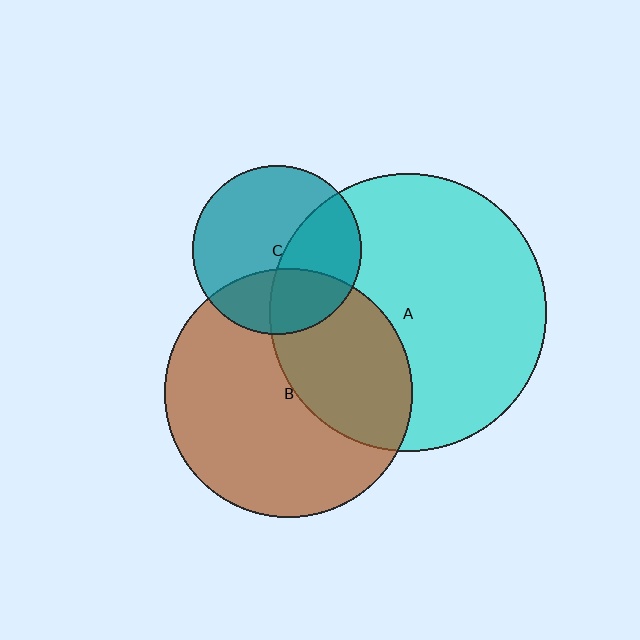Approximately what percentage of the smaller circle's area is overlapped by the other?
Approximately 40%.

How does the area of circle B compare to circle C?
Approximately 2.2 times.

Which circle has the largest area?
Circle A (cyan).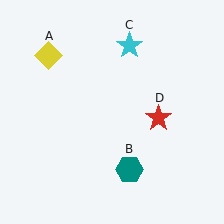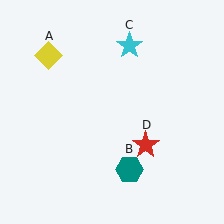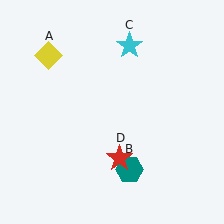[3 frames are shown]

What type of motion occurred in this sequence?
The red star (object D) rotated clockwise around the center of the scene.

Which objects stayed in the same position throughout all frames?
Yellow diamond (object A) and teal hexagon (object B) and cyan star (object C) remained stationary.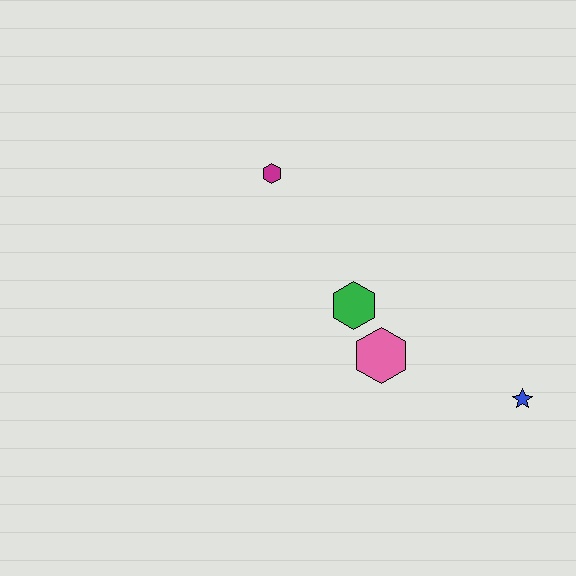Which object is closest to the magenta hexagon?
The green hexagon is closest to the magenta hexagon.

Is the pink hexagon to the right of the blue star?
No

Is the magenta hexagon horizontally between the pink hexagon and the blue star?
No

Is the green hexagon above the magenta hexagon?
No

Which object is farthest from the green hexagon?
The blue star is farthest from the green hexagon.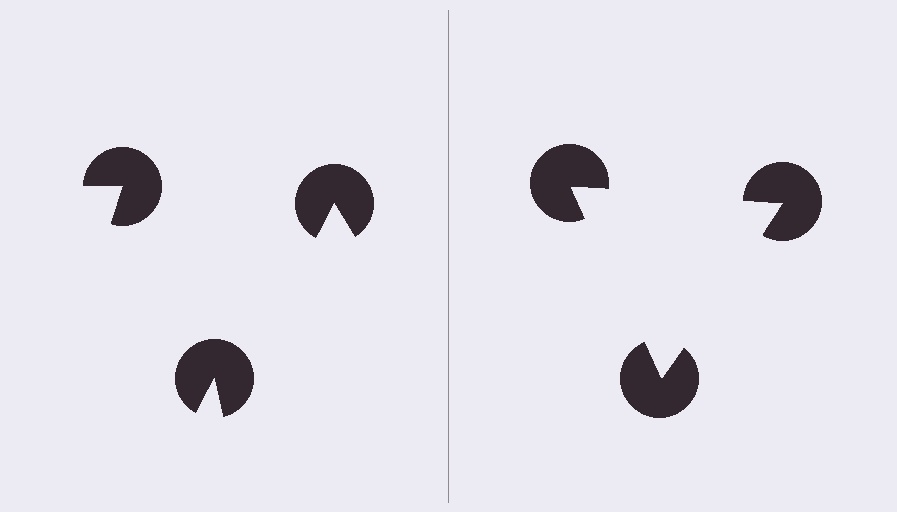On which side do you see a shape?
An illusory triangle appears on the right side. On the left side the wedge cuts are rotated, so no coherent shape forms.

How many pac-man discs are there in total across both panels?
6 — 3 on each side.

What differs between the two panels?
The pac-man discs are positioned identically on both sides; only the wedge orientations differ. On the right they align to a triangle; on the left they are misaligned.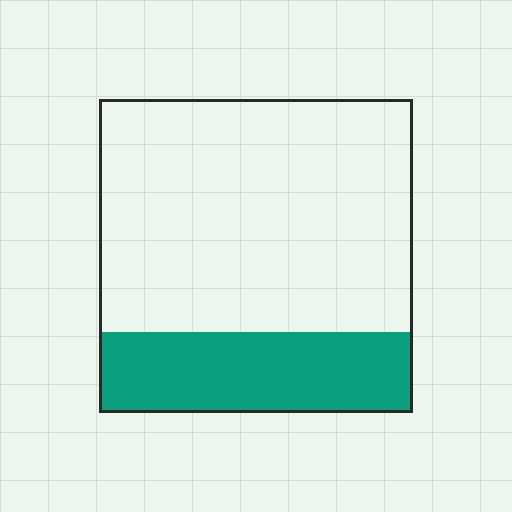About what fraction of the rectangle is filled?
About one quarter (1/4).